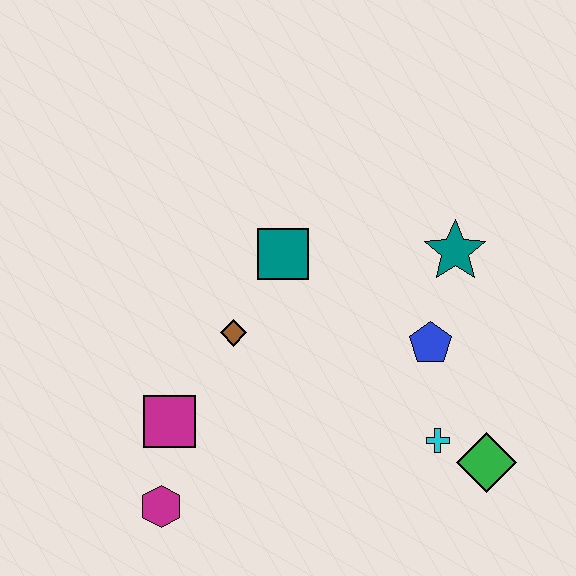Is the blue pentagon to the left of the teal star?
Yes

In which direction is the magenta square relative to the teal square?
The magenta square is below the teal square.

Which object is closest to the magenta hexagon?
The magenta square is closest to the magenta hexagon.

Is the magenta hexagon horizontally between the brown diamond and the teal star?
No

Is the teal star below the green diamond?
No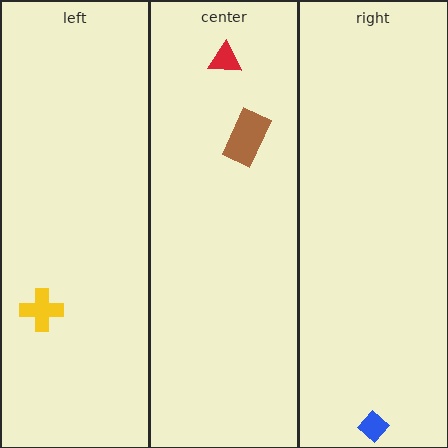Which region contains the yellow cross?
The left region.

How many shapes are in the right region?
1.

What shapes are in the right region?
The blue diamond.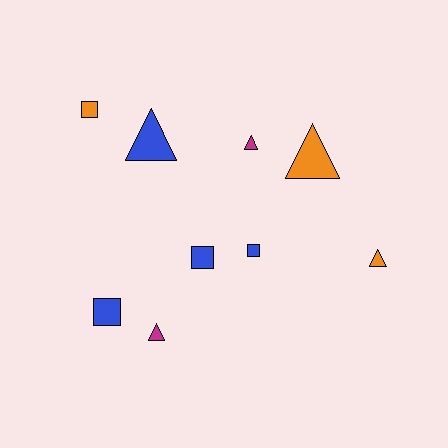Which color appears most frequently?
Blue, with 4 objects.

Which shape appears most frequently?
Triangle, with 5 objects.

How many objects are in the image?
There are 9 objects.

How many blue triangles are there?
There is 1 blue triangle.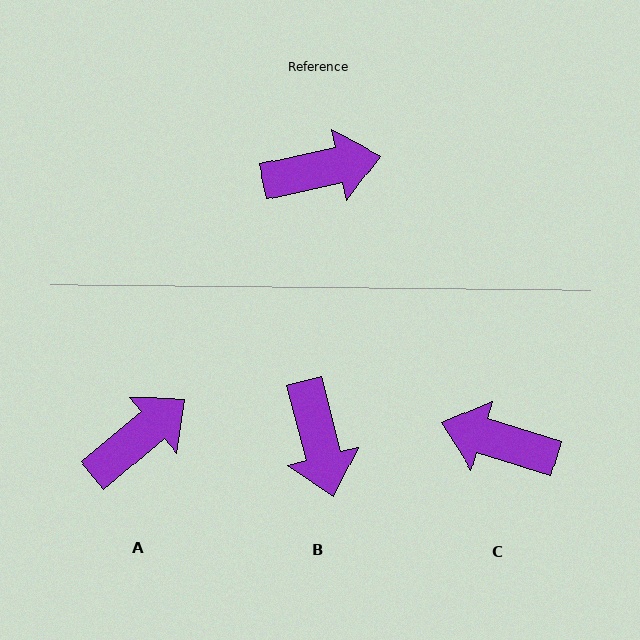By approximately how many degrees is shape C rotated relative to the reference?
Approximately 150 degrees counter-clockwise.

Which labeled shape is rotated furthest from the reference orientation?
C, about 150 degrees away.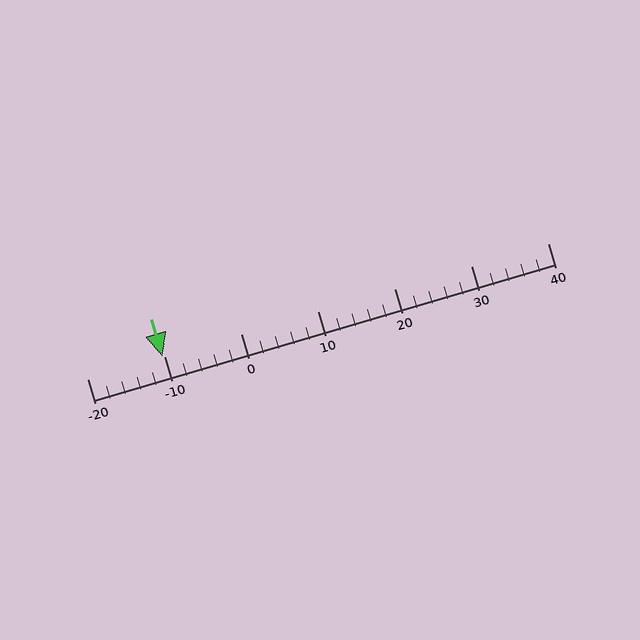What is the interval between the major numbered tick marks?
The major tick marks are spaced 10 units apart.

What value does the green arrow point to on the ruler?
The green arrow points to approximately -10.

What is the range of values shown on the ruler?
The ruler shows values from -20 to 40.